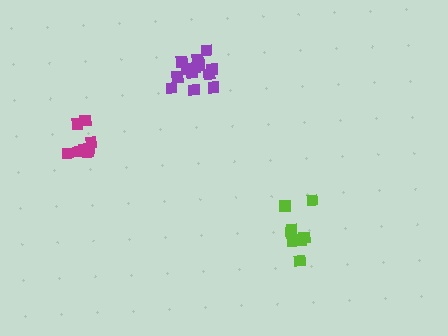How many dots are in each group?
Group 1: 8 dots, Group 2: 13 dots, Group 3: 8 dots (29 total).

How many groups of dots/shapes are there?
There are 3 groups.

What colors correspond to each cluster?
The clusters are colored: lime, purple, magenta.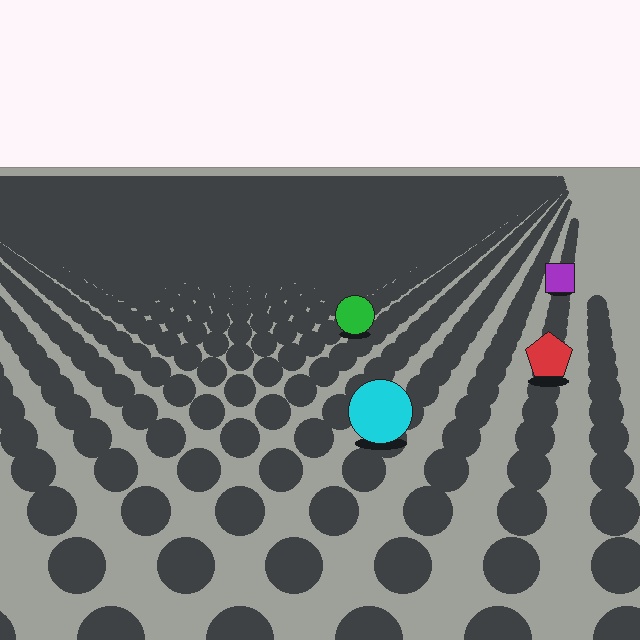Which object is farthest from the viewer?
The purple square is farthest from the viewer. It appears smaller and the ground texture around it is denser.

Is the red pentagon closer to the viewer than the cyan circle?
No. The cyan circle is closer — you can tell from the texture gradient: the ground texture is coarser near it.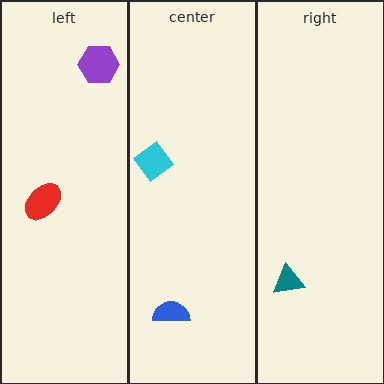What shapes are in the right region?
The teal triangle.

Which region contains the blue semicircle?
The center region.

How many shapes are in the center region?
2.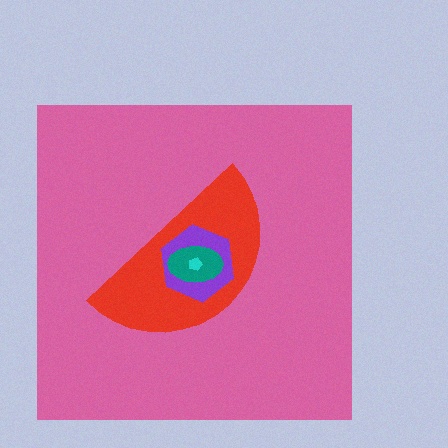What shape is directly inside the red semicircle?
The purple hexagon.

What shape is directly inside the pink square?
The red semicircle.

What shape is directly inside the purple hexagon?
The teal ellipse.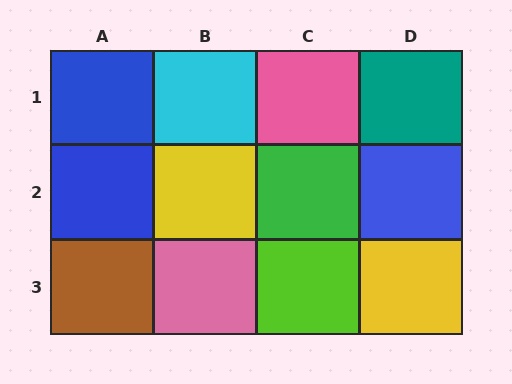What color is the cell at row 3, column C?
Lime.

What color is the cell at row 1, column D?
Teal.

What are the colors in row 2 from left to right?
Blue, yellow, green, blue.